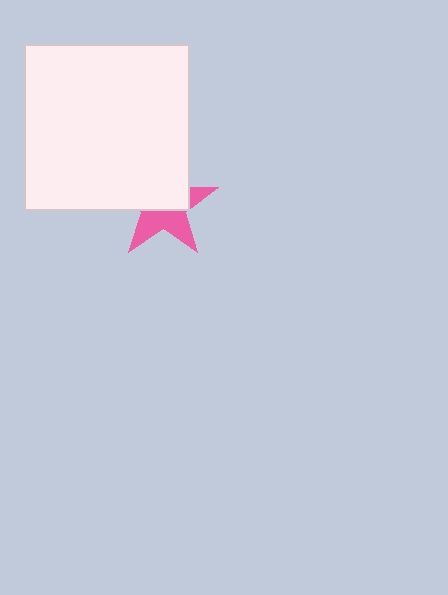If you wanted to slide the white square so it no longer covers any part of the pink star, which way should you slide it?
Slide it up — that is the most direct way to separate the two shapes.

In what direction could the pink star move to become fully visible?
The pink star could move down. That would shift it out from behind the white square entirely.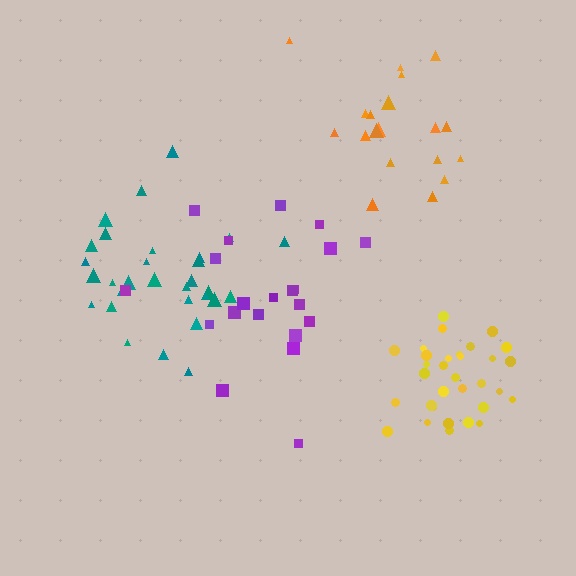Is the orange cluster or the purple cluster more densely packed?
Purple.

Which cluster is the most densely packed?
Yellow.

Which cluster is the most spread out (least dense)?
Orange.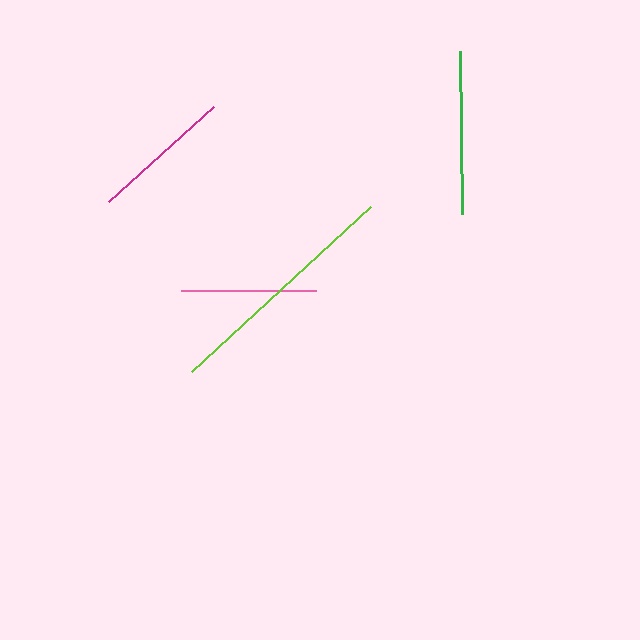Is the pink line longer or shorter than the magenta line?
The magenta line is longer than the pink line.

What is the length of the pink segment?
The pink segment is approximately 135 pixels long.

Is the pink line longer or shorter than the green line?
The green line is longer than the pink line.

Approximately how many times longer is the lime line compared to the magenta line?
The lime line is approximately 1.7 times the length of the magenta line.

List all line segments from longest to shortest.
From longest to shortest: lime, green, magenta, pink.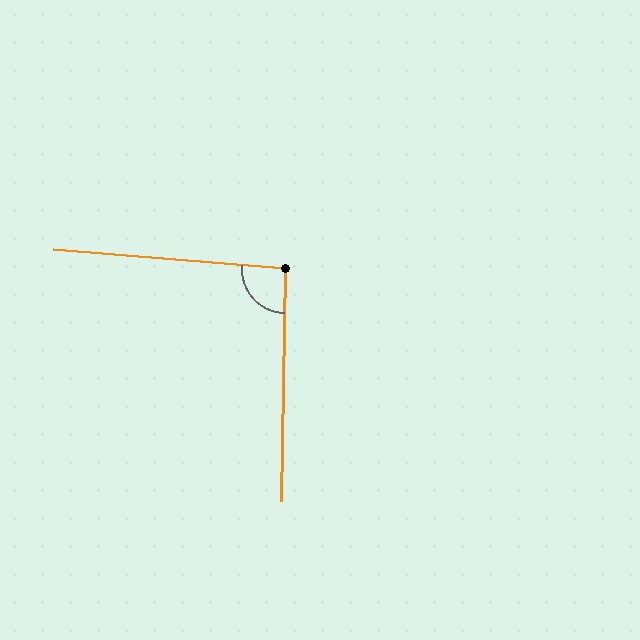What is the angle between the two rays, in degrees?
Approximately 94 degrees.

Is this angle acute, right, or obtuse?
It is approximately a right angle.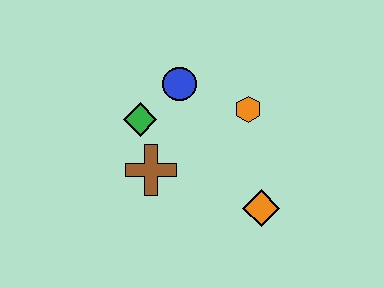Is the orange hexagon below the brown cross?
No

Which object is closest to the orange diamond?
The orange hexagon is closest to the orange diamond.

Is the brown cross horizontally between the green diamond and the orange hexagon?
Yes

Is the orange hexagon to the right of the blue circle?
Yes